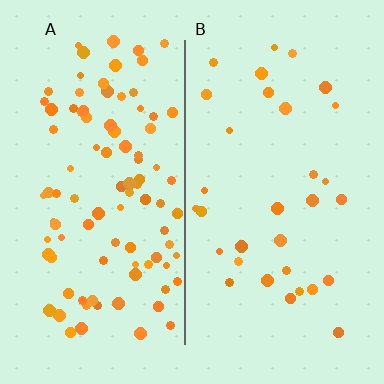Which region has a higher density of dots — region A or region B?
A (the left).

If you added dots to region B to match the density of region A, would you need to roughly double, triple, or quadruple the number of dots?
Approximately triple.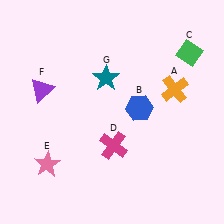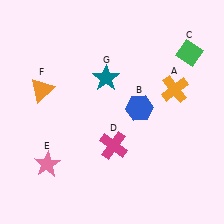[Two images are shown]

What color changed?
The triangle (F) changed from purple in Image 1 to orange in Image 2.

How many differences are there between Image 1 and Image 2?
There is 1 difference between the two images.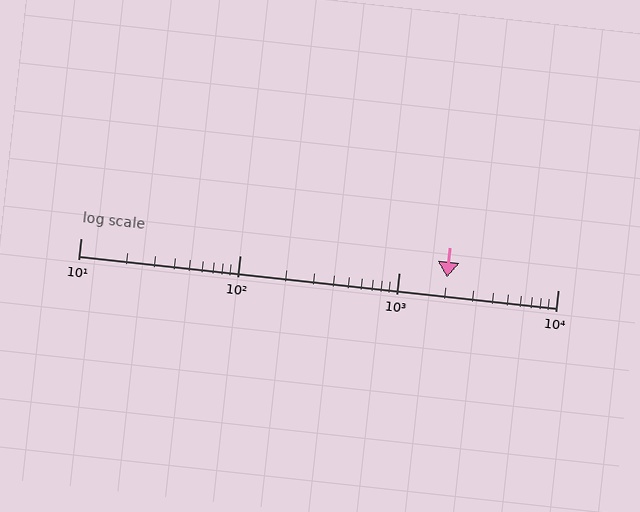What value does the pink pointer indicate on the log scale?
The pointer indicates approximately 2000.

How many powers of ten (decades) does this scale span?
The scale spans 3 decades, from 10 to 10000.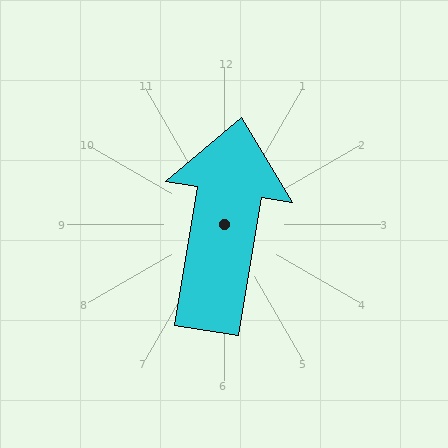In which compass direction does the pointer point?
North.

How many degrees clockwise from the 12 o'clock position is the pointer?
Approximately 9 degrees.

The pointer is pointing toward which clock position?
Roughly 12 o'clock.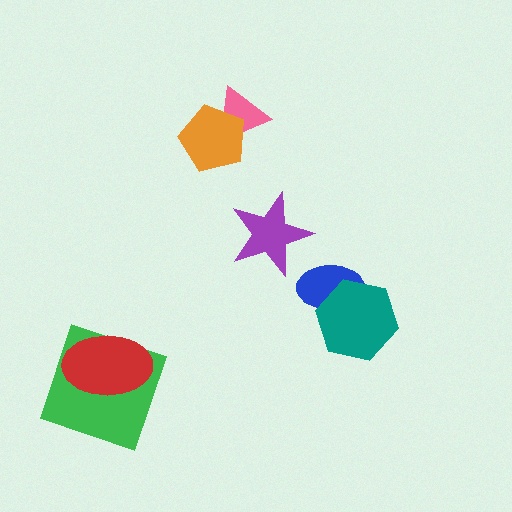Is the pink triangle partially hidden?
Yes, it is partially covered by another shape.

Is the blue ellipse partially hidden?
Yes, it is partially covered by another shape.